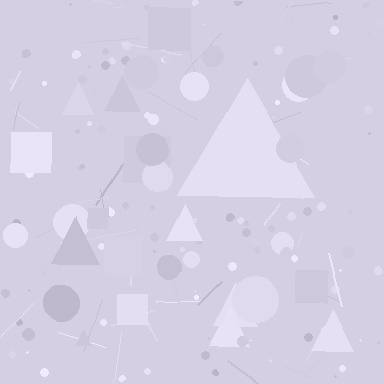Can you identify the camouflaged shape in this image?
The camouflaged shape is a triangle.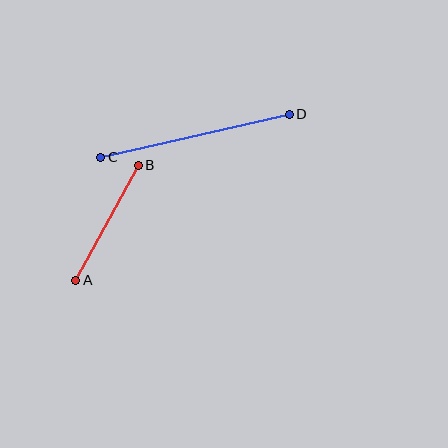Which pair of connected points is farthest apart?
Points C and D are farthest apart.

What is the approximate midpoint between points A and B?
The midpoint is at approximately (107, 223) pixels.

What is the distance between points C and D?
The distance is approximately 193 pixels.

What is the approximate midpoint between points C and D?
The midpoint is at approximately (195, 136) pixels.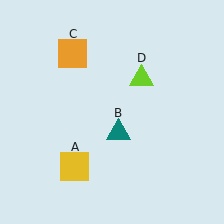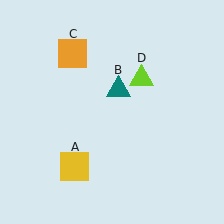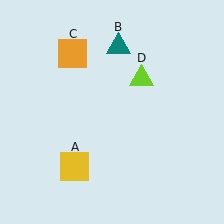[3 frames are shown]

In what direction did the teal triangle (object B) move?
The teal triangle (object B) moved up.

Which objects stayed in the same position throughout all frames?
Yellow square (object A) and orange square (object C) and lime triangle (object D) remained stationary.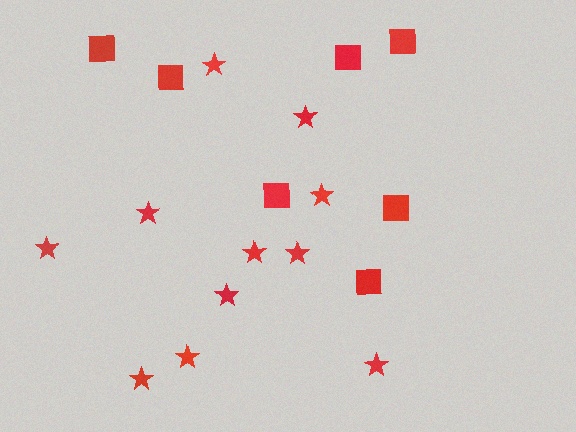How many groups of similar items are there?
There are 2 groups: one group of squares (7) and one group of stars (11).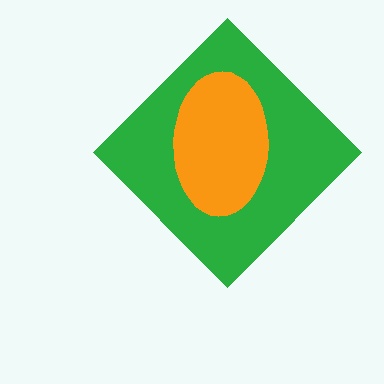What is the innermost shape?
The orange ellipse.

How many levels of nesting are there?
2.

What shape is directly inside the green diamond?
The orange ellipse.